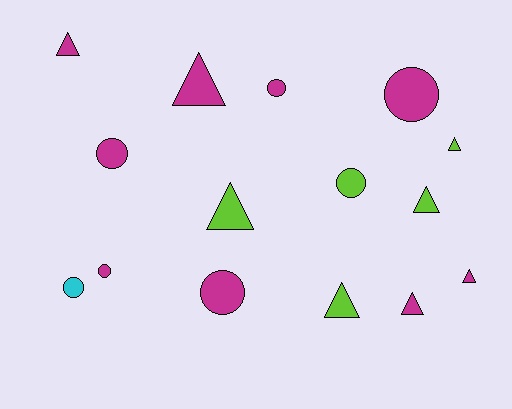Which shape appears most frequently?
Triangle, with 8 objects.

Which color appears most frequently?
Magenta, with 9 objects.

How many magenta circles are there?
There are 5 magenta circles.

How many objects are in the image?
There are 15 objects.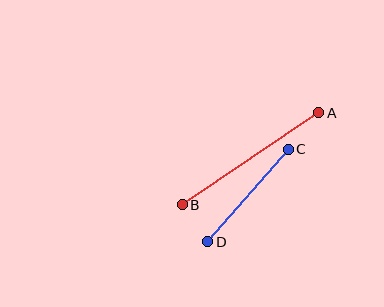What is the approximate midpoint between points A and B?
The midpoint is at approximately (250, 159) pixels.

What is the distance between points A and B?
The distance is approximately 165 pixels.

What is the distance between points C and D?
The distance is approximately 122 pixels.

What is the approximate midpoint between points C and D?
The midpoint is at approximately (248, 196) pixels.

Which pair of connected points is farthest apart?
Points A and B are farthest apart.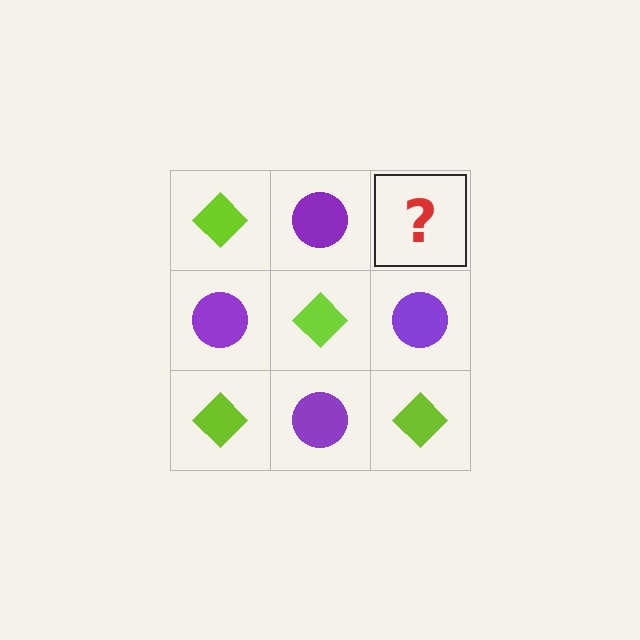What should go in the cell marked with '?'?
The missing cell should contain a lime diamond.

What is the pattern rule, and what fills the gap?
The rule is that it alternates lime diamond and purple circle in a checkerboard pattern. The gap should be filled with a lime diamond.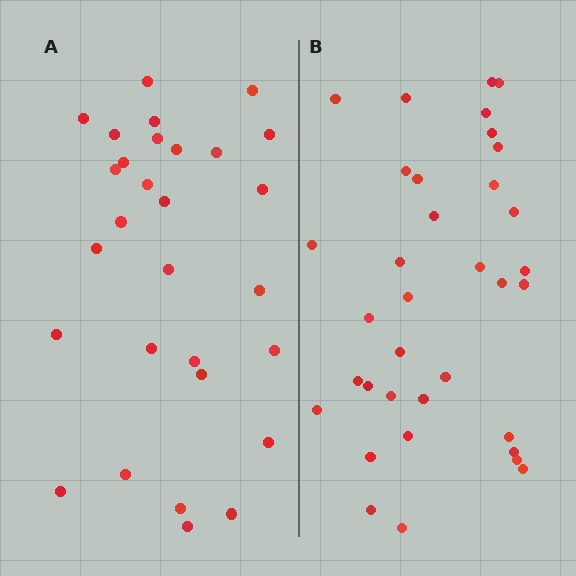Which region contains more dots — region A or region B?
Region B (the right region) has more dots.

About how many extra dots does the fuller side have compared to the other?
Region B has about 6 more dots than region A.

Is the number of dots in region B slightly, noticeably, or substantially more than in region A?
Region B has only slightly more — the two regions are fairly close. The ratio is roughly 1.2 to 1.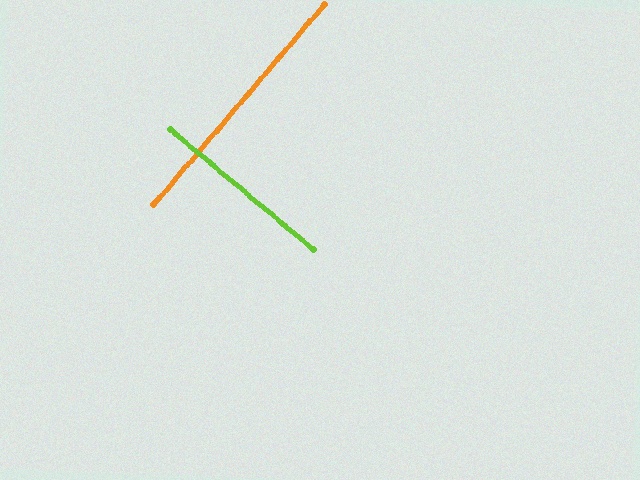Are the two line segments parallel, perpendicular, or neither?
Perpendicular — they meet at approximately 90°.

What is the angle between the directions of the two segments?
Approximately 90 degrees.